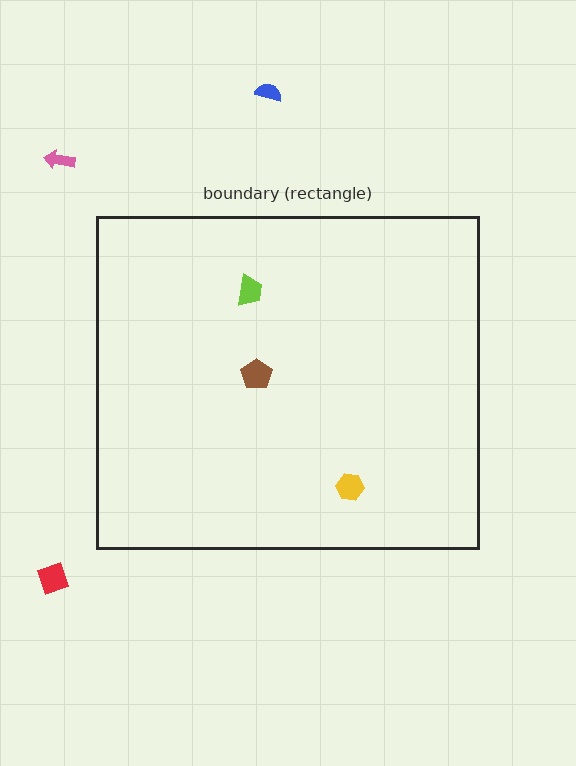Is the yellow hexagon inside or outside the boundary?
Inside.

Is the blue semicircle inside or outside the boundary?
Outside.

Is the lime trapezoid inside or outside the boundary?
Inside.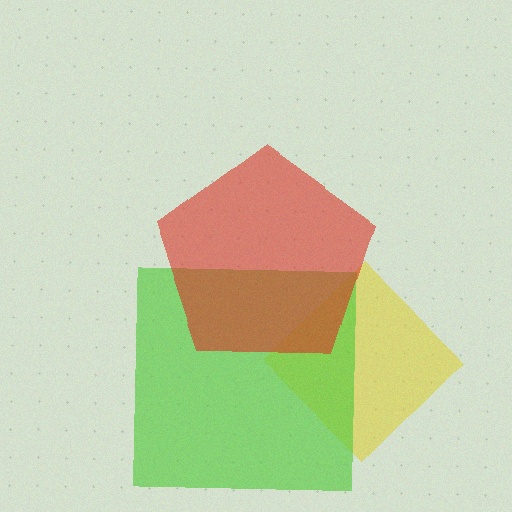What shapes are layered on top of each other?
The layered shapes are: a yellow diamond, a lime square, a red pentagon.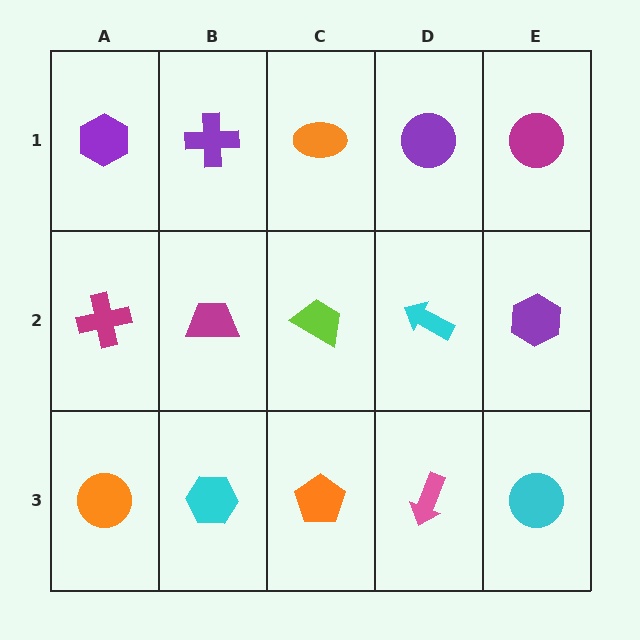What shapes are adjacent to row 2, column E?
A magenta circle (row 1, column E), a cyan circle (row 3, column E), a cyan arrow (row 2, column D).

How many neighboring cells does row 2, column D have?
4.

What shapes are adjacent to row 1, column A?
A magenta cross (row 2, column A), a purple cross (row 1, column B).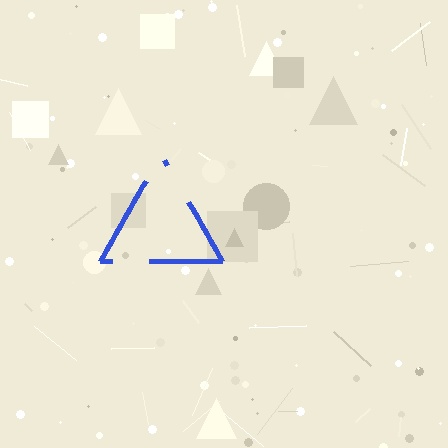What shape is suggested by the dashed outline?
The dashed outline suggests a triangle.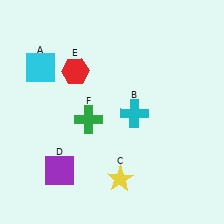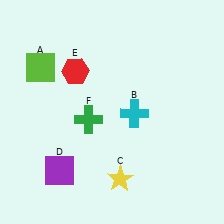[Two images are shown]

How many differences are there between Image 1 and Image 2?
There is 1 difference between the two images.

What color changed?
The square (A) changed from cyan in Image 1 to lime in Image 2.